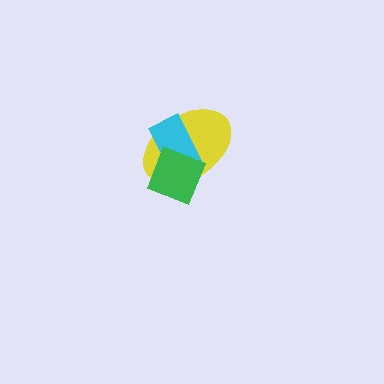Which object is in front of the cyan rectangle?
The green diamond is in front of the cyan rectangle.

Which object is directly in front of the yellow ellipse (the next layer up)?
The cyan rectangle is directly in front of the yellow ellipse.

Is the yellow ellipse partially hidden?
Yes, it is partially covered by another shape.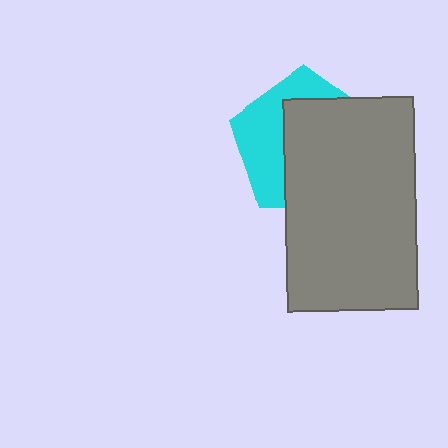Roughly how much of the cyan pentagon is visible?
A small part of it is visible (roughly 40%).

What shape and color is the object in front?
The object in front is a gray rectangle.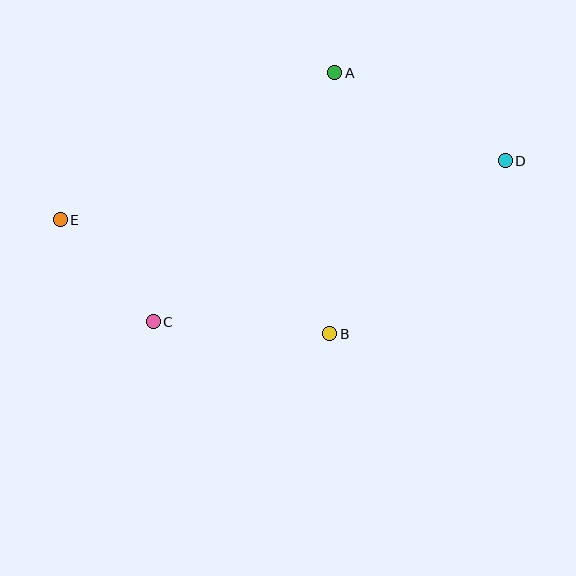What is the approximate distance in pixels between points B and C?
The distance between B and C is approximately 177 pixels.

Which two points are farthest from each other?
Points D and E are farthest from each other.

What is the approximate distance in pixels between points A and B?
The distance between A and B is approximately 261 pixels.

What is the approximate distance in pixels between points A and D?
The distance between A and D is approximately 192 pixels.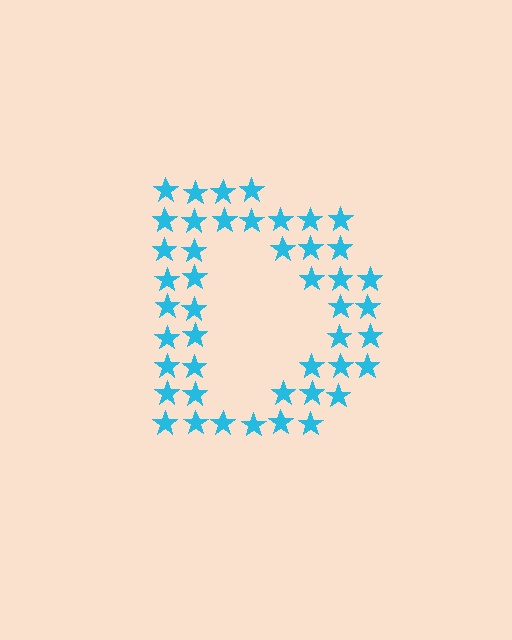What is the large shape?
The large shape is the letter D.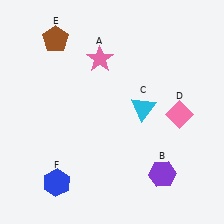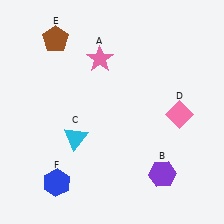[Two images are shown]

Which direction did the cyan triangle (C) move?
The cyan triangle (C) moved left.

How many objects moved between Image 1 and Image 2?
1 object moved between the two images.